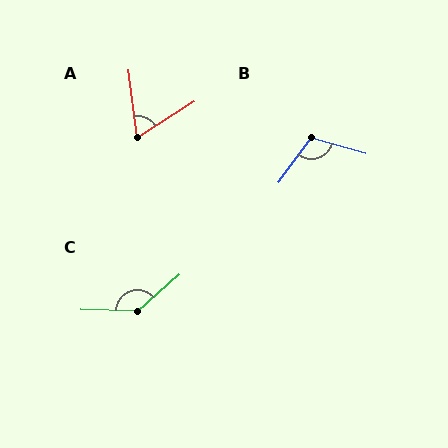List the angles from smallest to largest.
A (65°), B (111°), C (137°).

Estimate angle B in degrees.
Approximately 111 degrees.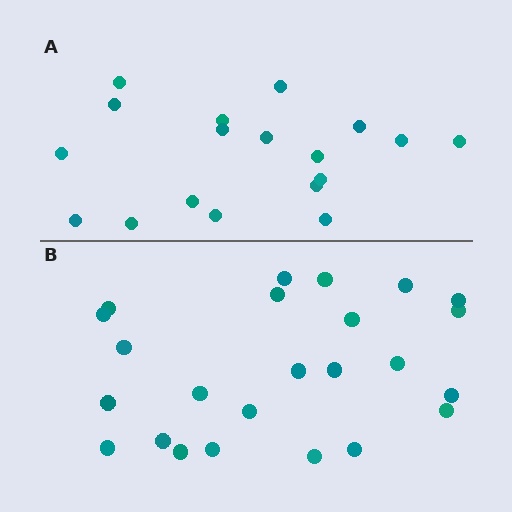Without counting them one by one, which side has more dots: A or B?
Region B (the bottom region) has more dots.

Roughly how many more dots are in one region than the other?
Region B has about 6 more dots than region A.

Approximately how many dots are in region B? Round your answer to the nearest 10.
About 20 dots. (The exact count is 24, which rounds to 20.)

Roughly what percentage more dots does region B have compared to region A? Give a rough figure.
About 35% more.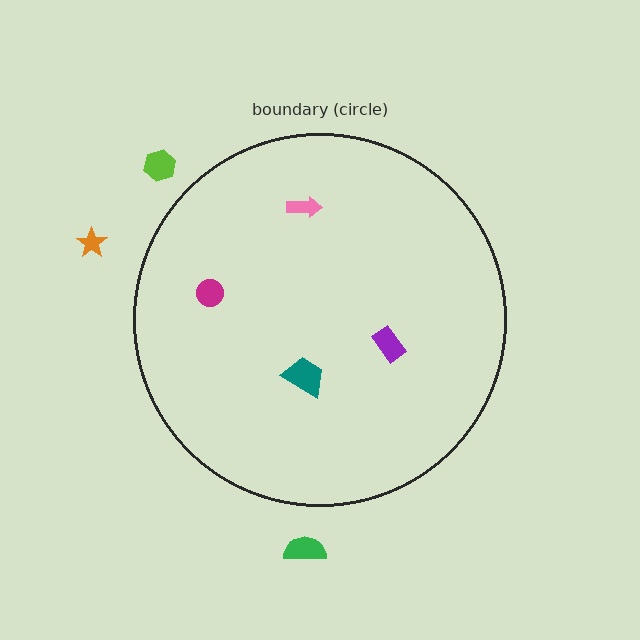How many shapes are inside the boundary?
4 inside, 3 outside.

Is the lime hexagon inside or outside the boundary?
Outside.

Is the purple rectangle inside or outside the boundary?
Inside.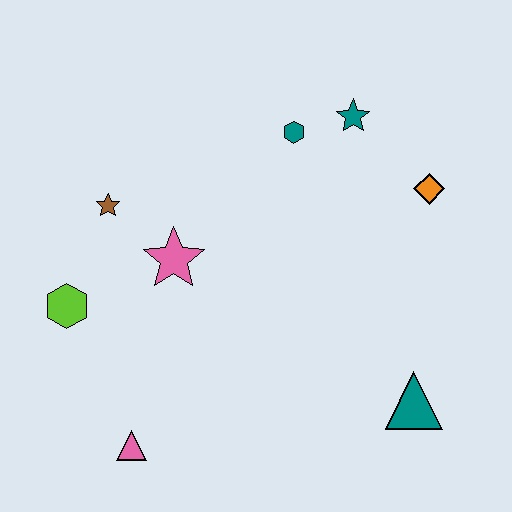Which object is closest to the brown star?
The pink star is closest to the brown star.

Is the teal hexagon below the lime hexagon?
No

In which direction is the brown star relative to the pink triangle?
The brown star is above the pink triangle.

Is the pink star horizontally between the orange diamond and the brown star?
Yes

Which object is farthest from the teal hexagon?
The pink triangle is farthest from the teal hexagon.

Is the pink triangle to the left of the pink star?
Yes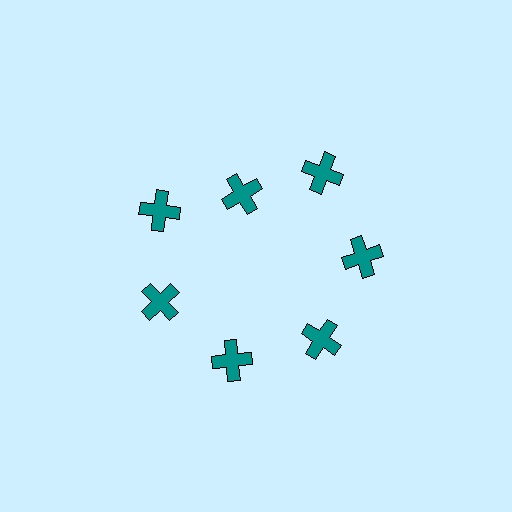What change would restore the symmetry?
The symmetry would be restored by moving it outward, back onto the ring so that all 7 crosses sit at equal angles and equal distance from the center.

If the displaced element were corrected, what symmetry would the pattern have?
It would have 7-fold rotational symmetry — the pattern would map onto itself every 51 degrees.